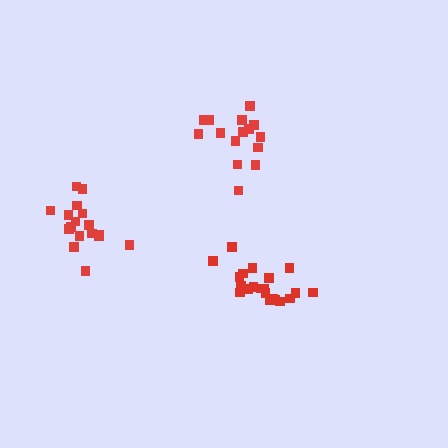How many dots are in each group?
Group 1: 21 dots, Group 2: 17 dots, Group 3: 15 dots (53 total).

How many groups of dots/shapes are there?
There are 3 groups.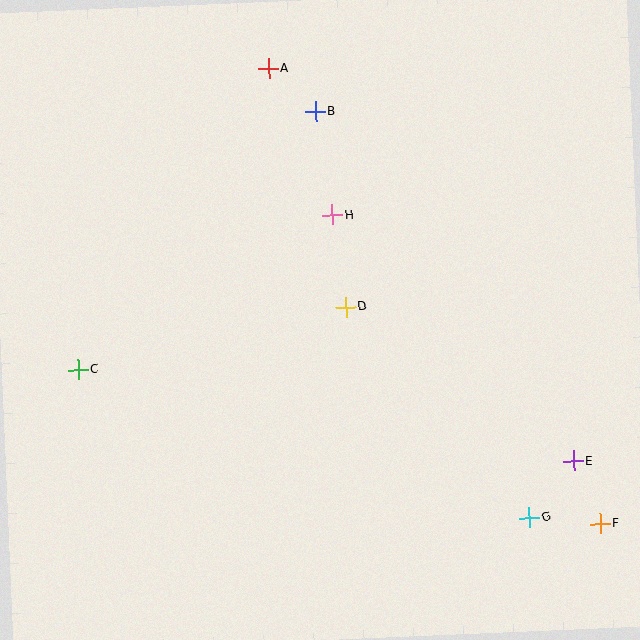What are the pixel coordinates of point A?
Point A is at (269, 69).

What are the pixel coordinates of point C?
Point C is at (78, 369).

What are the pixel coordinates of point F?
Point F is at (600, 524).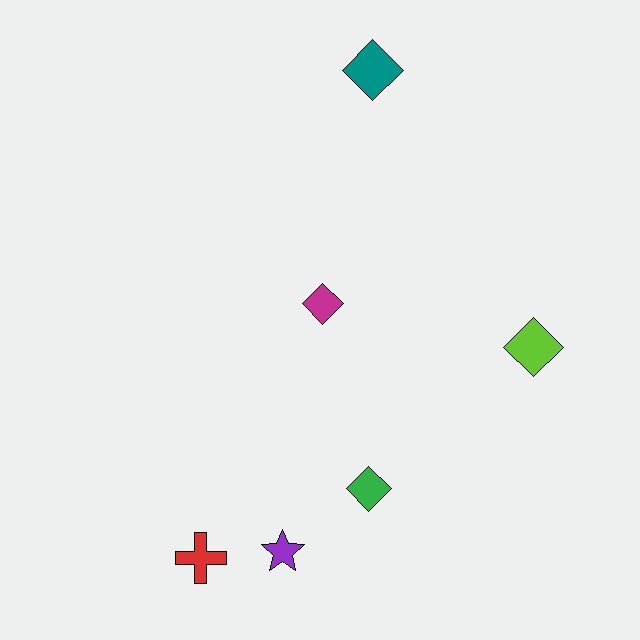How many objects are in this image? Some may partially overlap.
There are 6 objects.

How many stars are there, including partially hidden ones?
There is 1 star.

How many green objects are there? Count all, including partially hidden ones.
There is 1 green object.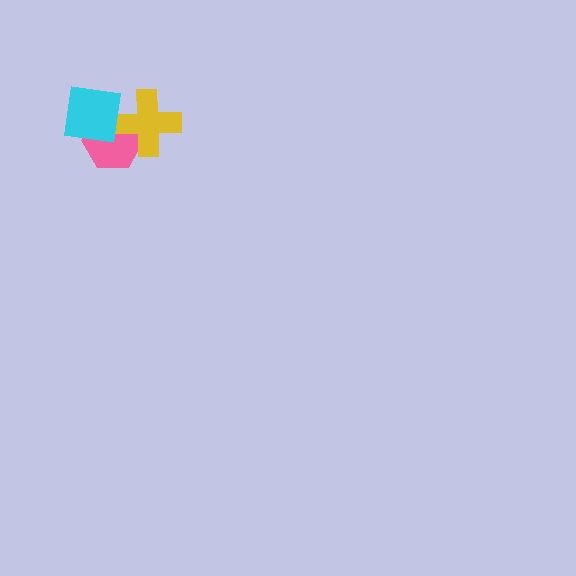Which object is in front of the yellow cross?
The cyan square is in front of the yellow cross.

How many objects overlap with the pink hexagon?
2 objects overlap with the pink hexagon.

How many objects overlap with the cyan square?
2 objects overlap with the cyan square.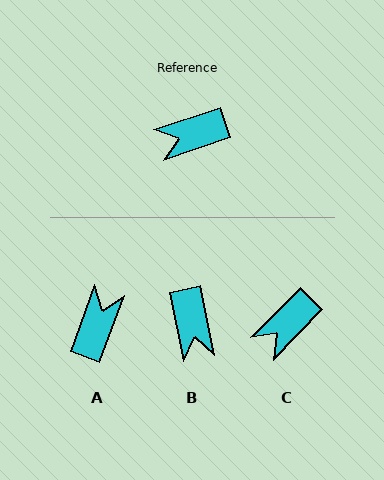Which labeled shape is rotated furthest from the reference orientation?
A, about 129 degrees away.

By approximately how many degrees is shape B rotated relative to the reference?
Approximately 83 degrees counter-clockwise.